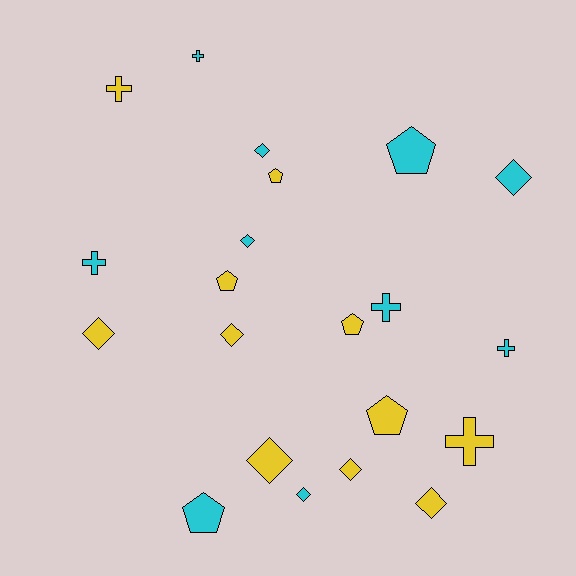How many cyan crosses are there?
There are 4 cyan crosses.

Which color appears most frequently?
Yellow, with 11 objects.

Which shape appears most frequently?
Diamond, with 9 objects.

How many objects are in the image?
There are 21 objects.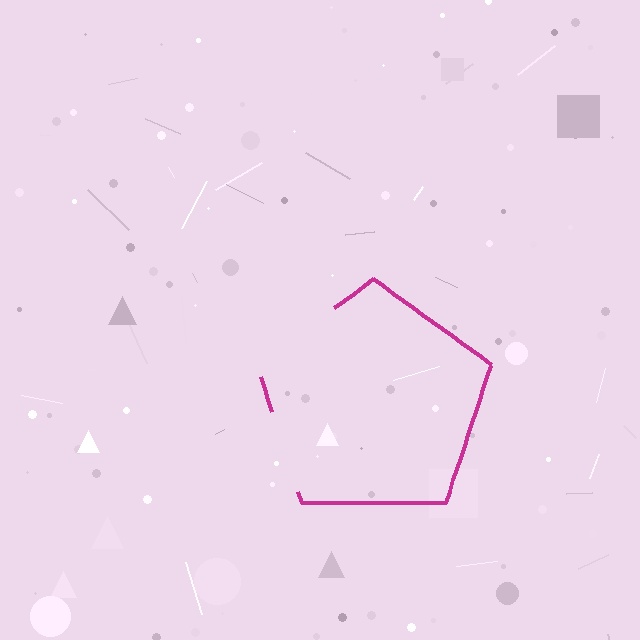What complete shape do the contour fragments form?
The contour fragments form a pentagon.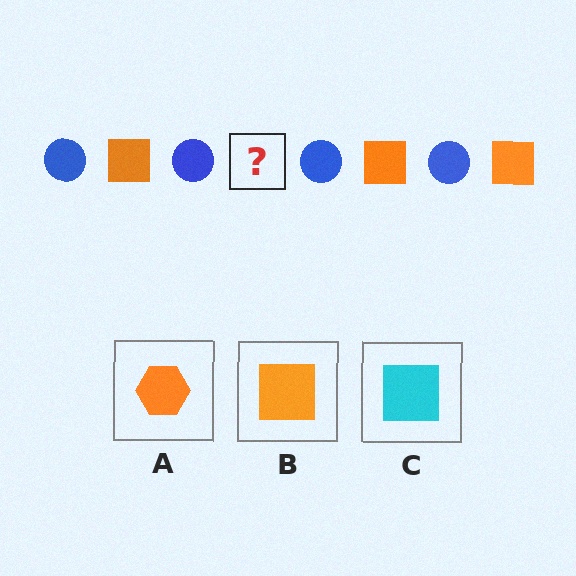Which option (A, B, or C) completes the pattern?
B.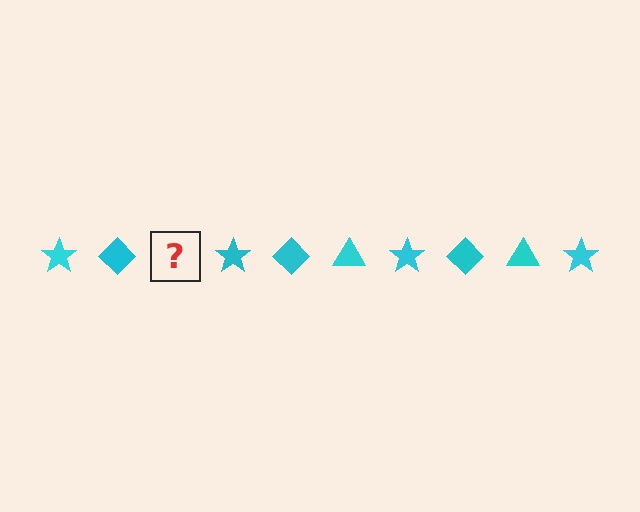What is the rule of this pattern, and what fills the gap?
The rule is that the pattern cycles through star, diamond, triangle shapes in cyan. The gap should be filled with a cyan triangle.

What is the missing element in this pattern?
The missing element is a cyan triangle.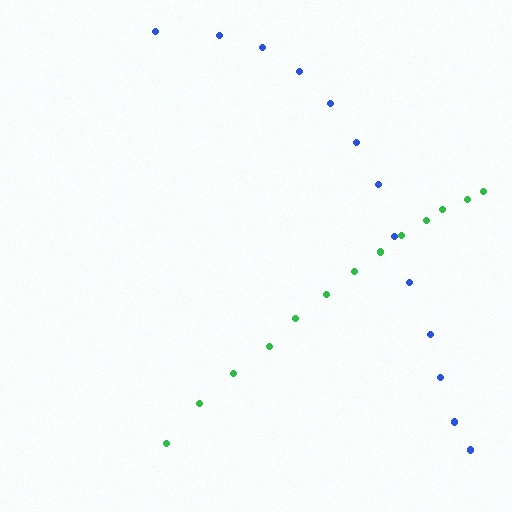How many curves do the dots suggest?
There are 2 distinct paths.